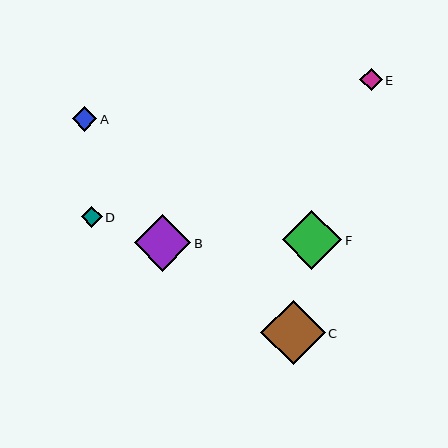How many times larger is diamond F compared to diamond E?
Diamond F is approximately 2.7 times the size of diamond E.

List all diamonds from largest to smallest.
From largest to smallest: C, F, B, A, E, D.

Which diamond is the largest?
Diamond C is the largest with a size of approximately 64 pixels.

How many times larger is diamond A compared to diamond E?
Diamond A is approximately 1.1 times the size of diamond E.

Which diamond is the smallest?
Diamond D is the smallest with a size of approximately 21 pixels.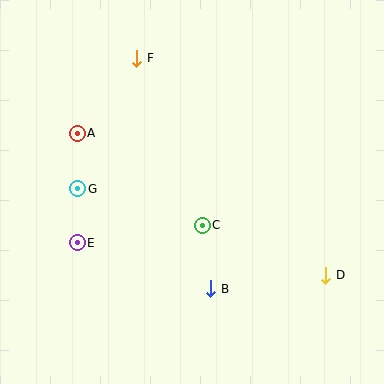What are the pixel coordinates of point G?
Point G is at (78, 189).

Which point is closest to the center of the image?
Point C at (202, 225) is closest to the center.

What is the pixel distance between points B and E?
The distance between B and E is 141 pixels.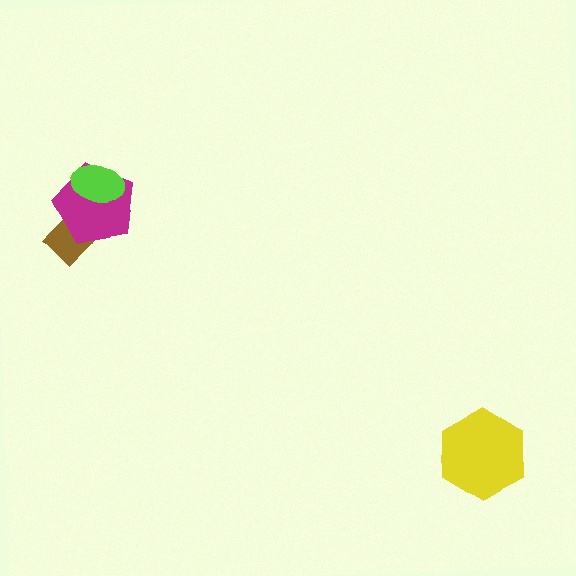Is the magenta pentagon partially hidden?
Yes, it is partially covered by another shape.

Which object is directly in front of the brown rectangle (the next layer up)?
The magenta pentagon is directly in front of the brown rectangle.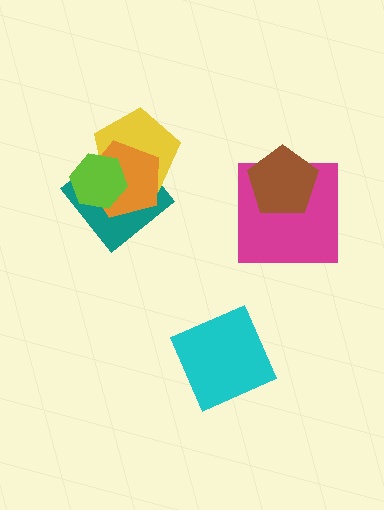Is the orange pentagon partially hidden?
Yes, it is partially covered by another shape.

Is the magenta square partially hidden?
Yes, it is partially covered by another shape.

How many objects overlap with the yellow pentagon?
3 objects overlap with the yellow pentagon.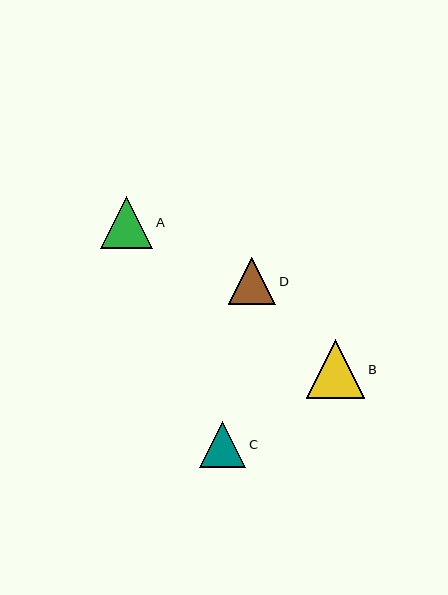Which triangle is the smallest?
Triangle C is the smallest with a size of approximately 47 pixels.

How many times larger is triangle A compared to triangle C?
Triangle A is approximately 1.1 times the size of triangle C.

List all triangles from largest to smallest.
From largest to smallest: B, A, D, C.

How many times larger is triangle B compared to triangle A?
Triangle B is approximately 1.1 times the size of triangle A.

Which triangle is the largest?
Triangle B is the largest with a size of approximately 59 pixels.